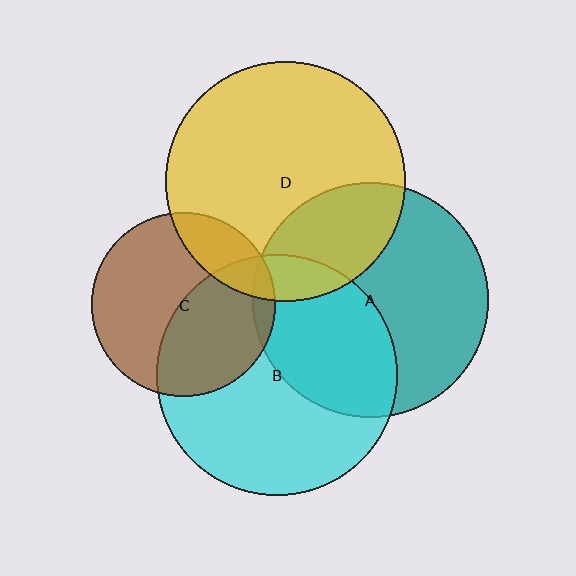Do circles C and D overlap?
Yes.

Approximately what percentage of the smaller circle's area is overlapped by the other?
Approximately 20%.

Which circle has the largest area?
Circle B (cyan).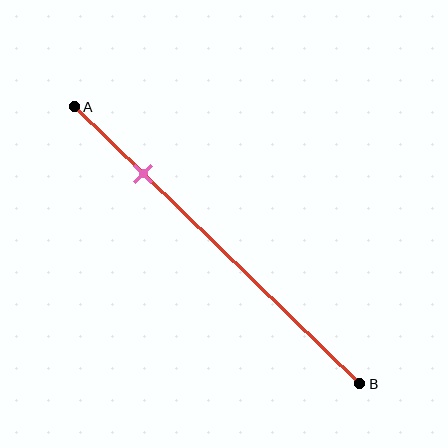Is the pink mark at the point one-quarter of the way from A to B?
Yes, the mark is approximately at the one-quarter point.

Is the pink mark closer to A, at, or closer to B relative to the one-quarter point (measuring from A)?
The pink mark is approximately at the one-quarter point of segment AB.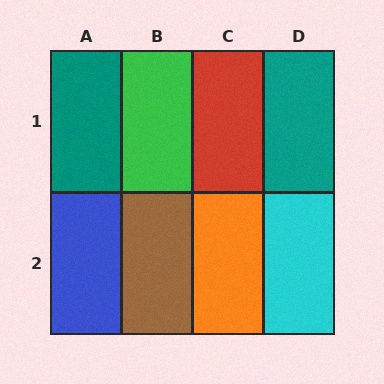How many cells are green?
1 cell is green.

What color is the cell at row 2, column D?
Cyan.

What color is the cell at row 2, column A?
Blue.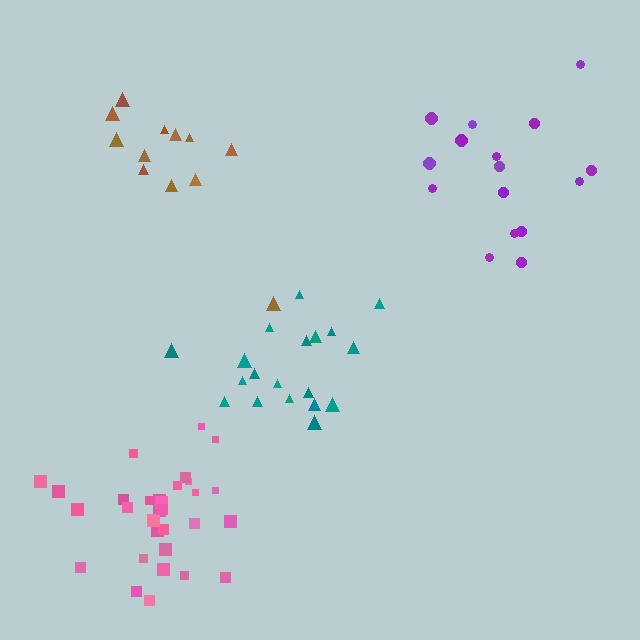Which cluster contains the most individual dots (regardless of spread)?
Pink (31).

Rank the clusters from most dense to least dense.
pink, teal, brown, purple.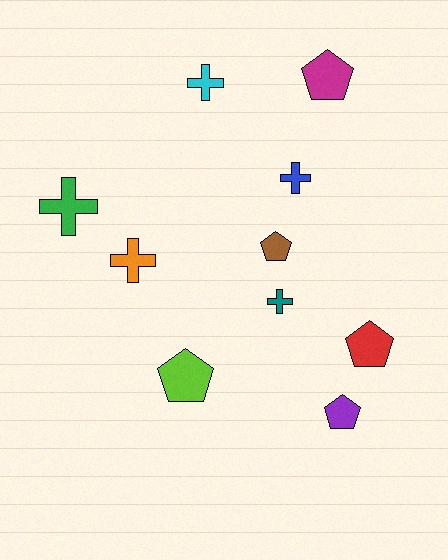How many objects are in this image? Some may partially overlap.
There are 10 objects.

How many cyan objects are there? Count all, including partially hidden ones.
There is 1 cyan object.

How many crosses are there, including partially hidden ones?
There are 5 crosses.